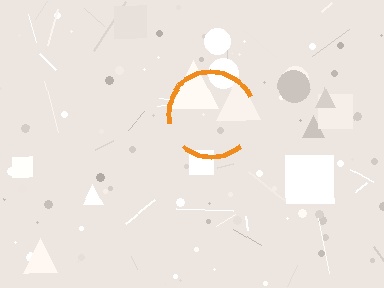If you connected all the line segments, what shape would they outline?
They would outline a circle.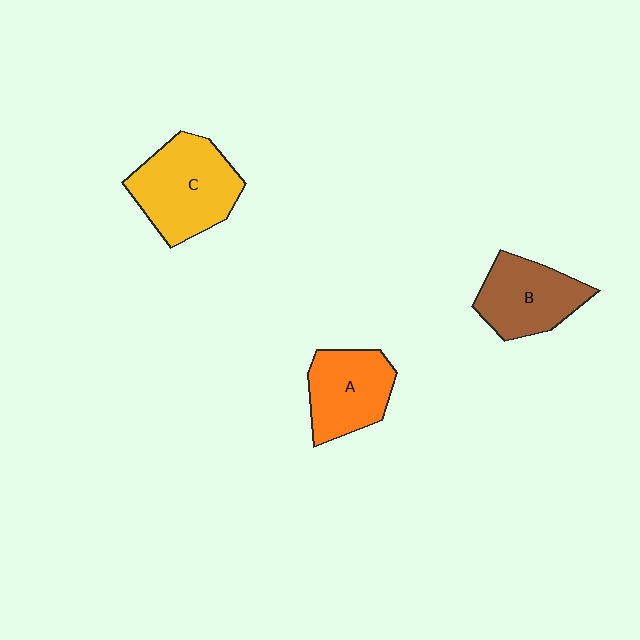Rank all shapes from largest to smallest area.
From largest to smallest: C (yellow), B (brown), A (orange).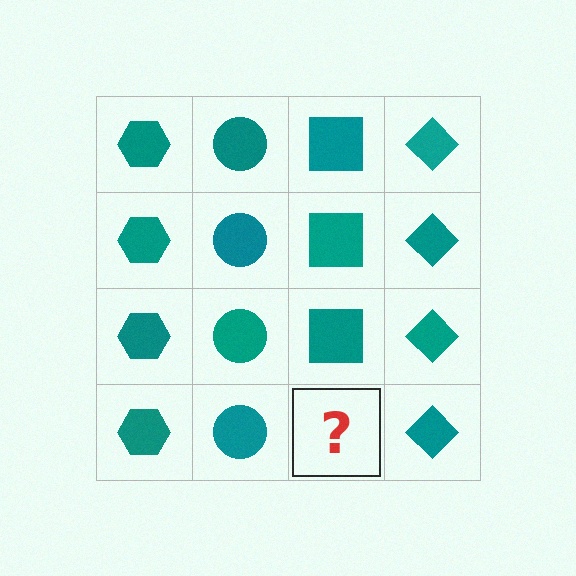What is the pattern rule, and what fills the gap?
The rule is that each column has a consistent shape. The gap should be filled with a teal square.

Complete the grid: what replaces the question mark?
The question mark should be replaced with a teal square.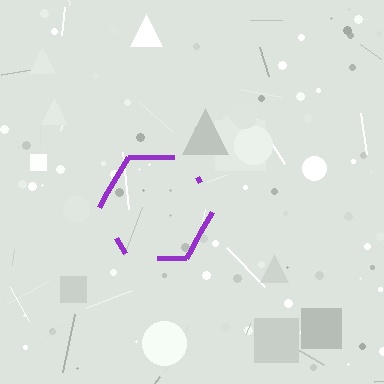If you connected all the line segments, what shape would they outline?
They would outline a hexagon.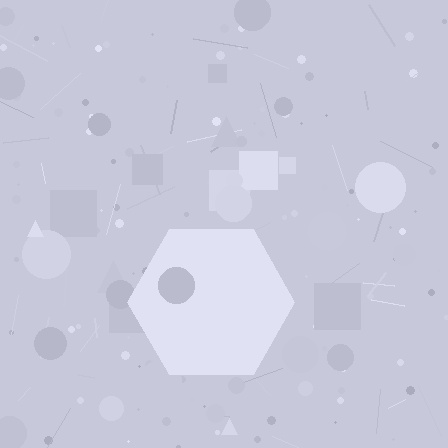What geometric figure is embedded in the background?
A hexagon is embedded in the background.